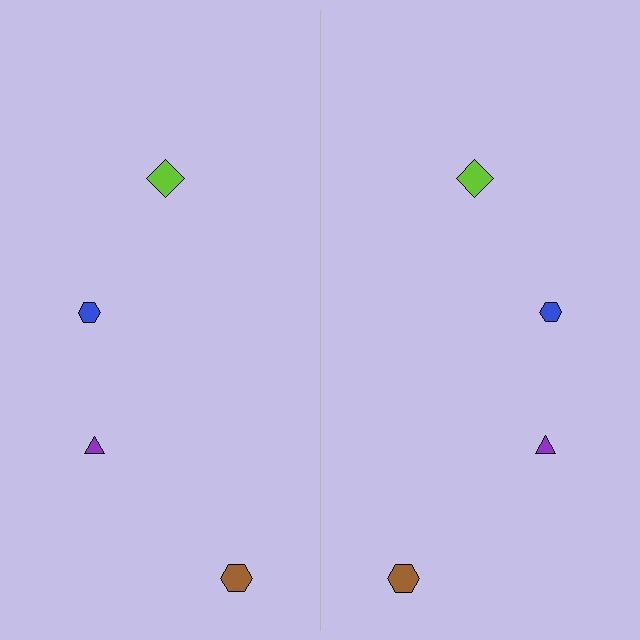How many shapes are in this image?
There are 8 shapes in this image.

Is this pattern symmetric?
Yes, this pattern has bilateral (reflection) symmetry.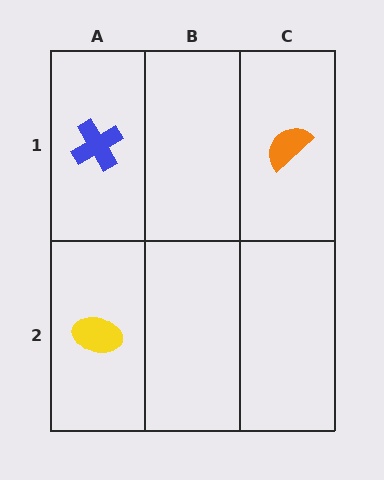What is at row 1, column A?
A blue cross.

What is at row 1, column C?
An orange semicircle.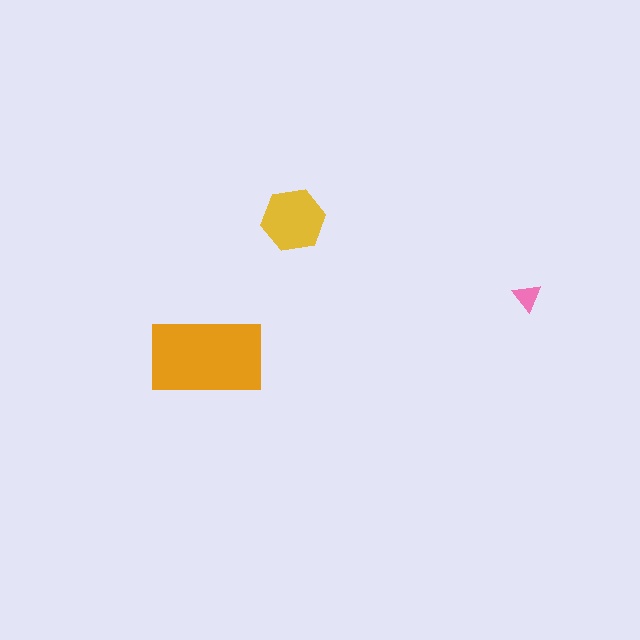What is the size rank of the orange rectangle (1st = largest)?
1st.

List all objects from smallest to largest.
The pink triangle, the yellow hexagon, the orange rectangle.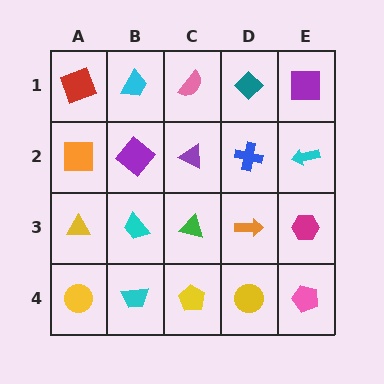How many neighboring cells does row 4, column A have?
2.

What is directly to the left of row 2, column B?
An orange square.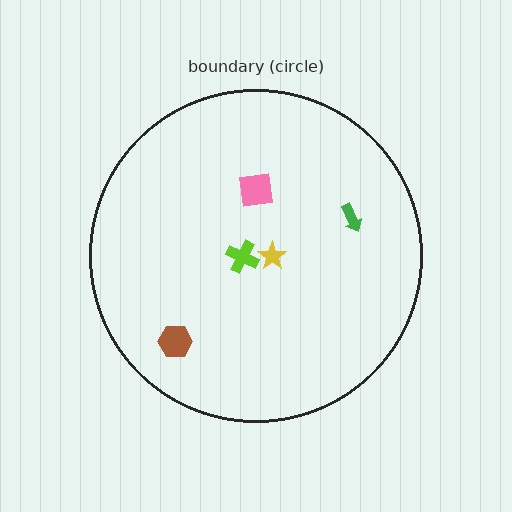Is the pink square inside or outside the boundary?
Inside.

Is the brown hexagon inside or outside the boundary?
Inside.